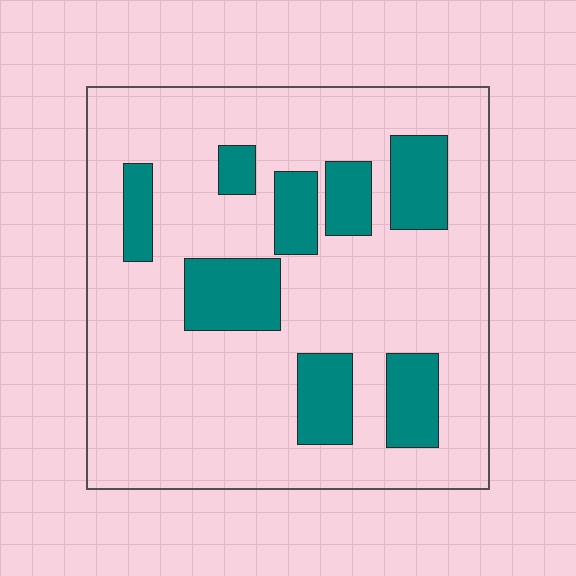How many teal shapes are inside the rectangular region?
8.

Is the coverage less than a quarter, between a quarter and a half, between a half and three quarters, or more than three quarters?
Less than a quarter.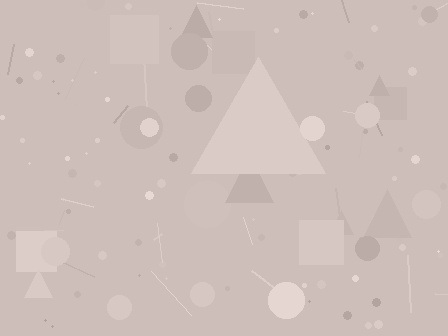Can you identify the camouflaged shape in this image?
The camouflaged shape is a triangle.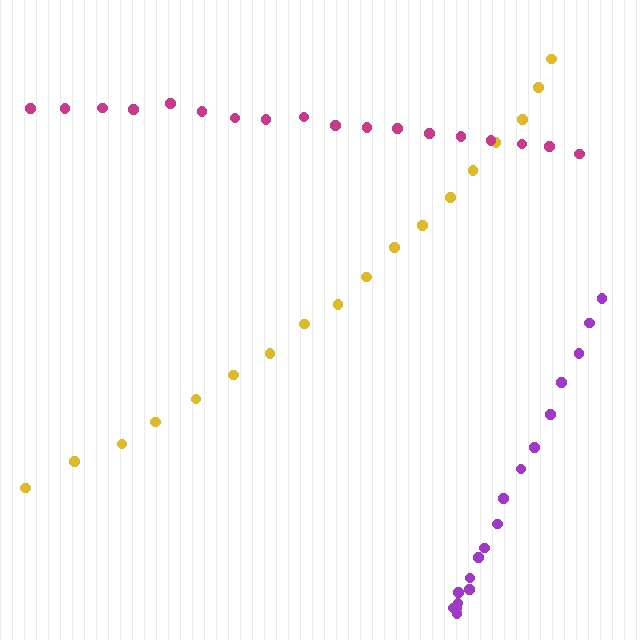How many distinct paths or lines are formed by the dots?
There are 3 distinct paths.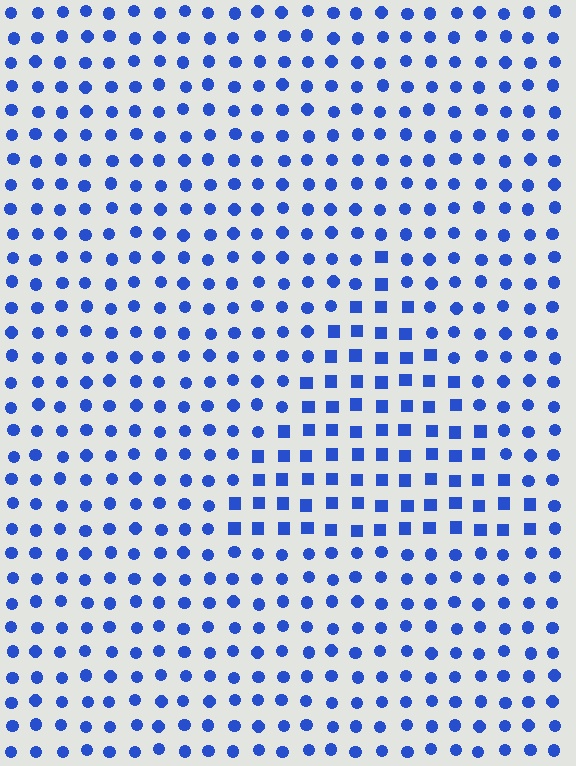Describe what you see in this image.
The image is filled with small blue elements arranged in a uniform grid. A triangle-shaped region contains squares, while the surrounding area contains circles. The boundary is defined purely by the change in element shape.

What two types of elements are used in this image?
The image uses squares inside the triangle region and circles outside it.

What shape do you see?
I see a triangle.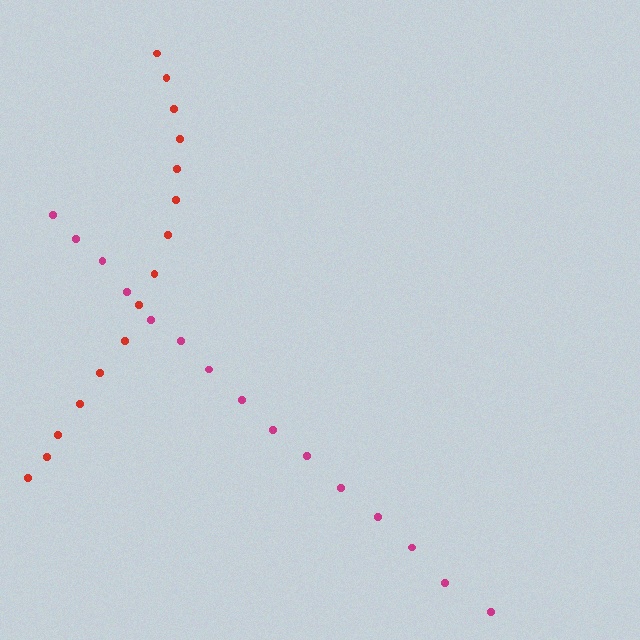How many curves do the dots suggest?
There are 2 distinct paths.